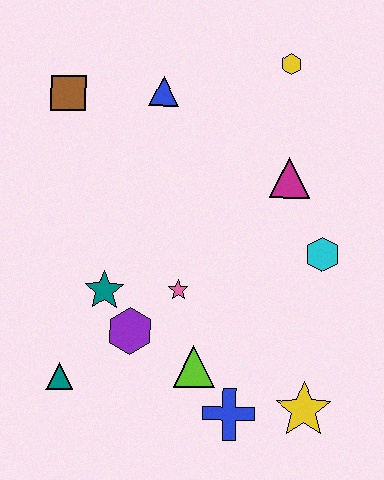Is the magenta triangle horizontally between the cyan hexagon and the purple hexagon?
Yes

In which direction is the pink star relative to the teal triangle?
The pink star is to the right of the teal triangle.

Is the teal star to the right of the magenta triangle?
No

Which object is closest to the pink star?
The purple hexagon is closest to the pink star.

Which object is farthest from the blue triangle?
The yellow star is farthest from the blue triangle.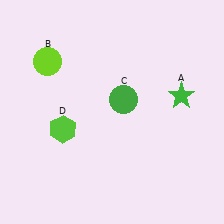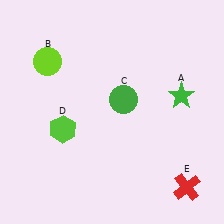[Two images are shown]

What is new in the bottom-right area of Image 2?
A red cross (E) was added in the bottom-right area of Image 2.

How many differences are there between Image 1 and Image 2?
There is 1 difference between the two images.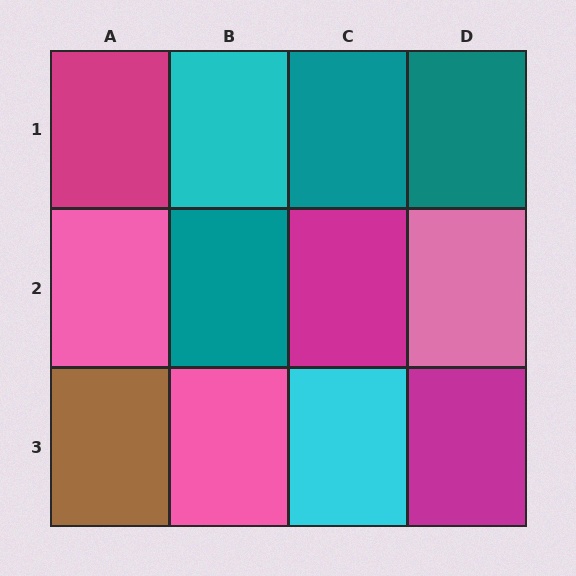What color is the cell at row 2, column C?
Magenta.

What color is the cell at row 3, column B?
Pink.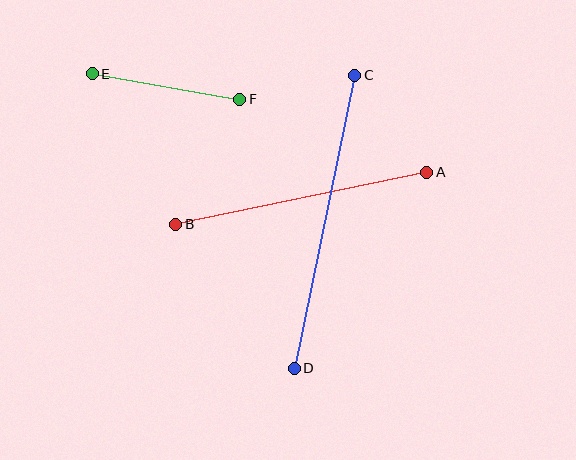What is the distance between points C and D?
The distance is approximately 299 pixels.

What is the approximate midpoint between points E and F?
The midpoint is at approximately (166, 87) pixels.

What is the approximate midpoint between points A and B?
The midpoint is at approximately (301, 198) pixels.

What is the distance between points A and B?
The distance is approximately 256 pixels.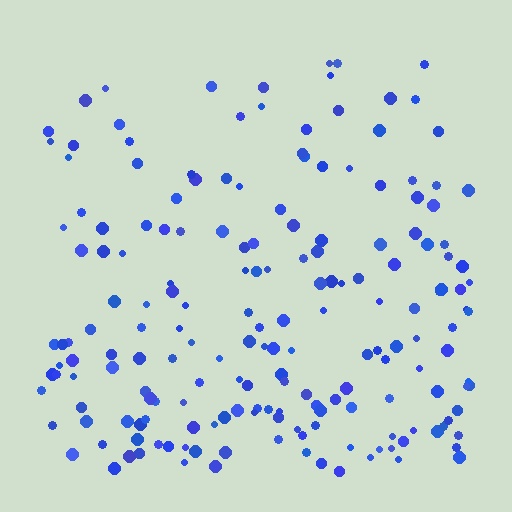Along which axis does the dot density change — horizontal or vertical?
Vertical.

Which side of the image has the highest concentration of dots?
The bottom.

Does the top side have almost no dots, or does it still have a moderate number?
Still a moderate number, just noticeably fewer than the bottom.